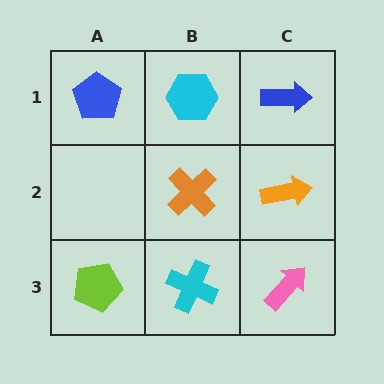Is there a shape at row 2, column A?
No, that cell is empty.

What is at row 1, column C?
A blue arrow.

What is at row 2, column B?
An orange cross.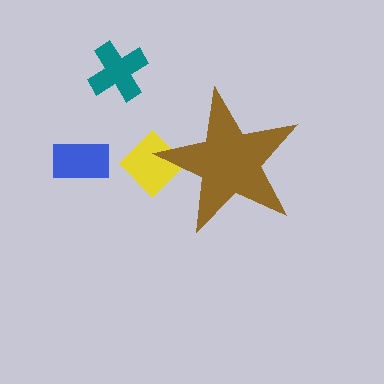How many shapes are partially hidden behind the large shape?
1 shape is partially hidden.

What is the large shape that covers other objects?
A brown star.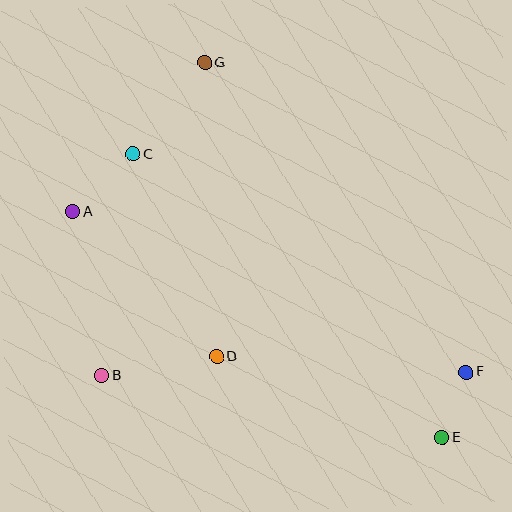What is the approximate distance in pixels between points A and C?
The distance between A and C is approximately 84 pixels.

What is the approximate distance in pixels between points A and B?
The distance between A and B is approximately 166 pixels.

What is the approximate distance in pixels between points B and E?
The distance between B and E is approximately 346 pixels.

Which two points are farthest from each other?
Points E and G are farthest from each other.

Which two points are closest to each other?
Points E and F are closest to each other.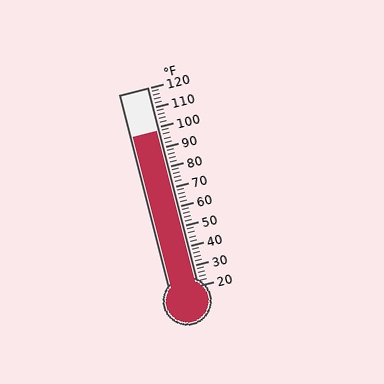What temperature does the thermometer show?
The thermometer shows approximately 98°F.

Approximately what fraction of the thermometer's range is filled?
The thermometer is filled to approximately 80% of its range.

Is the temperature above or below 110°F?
The temperature is below 110°F.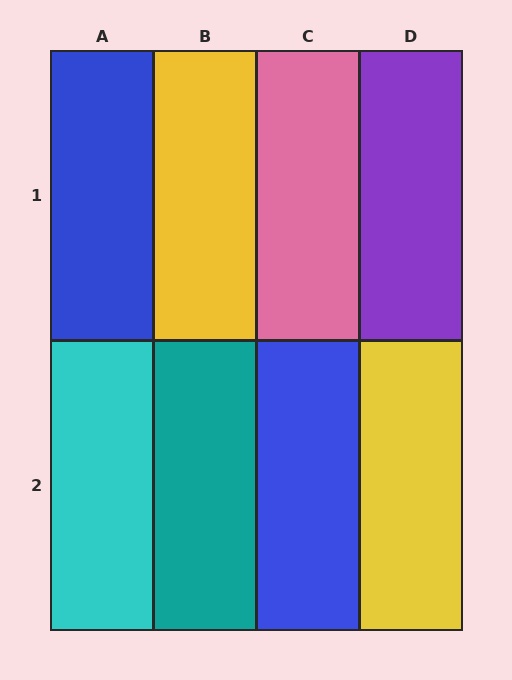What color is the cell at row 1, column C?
Pink.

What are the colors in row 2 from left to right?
Cyan, teal, blue, yellow.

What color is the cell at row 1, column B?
Yellow.